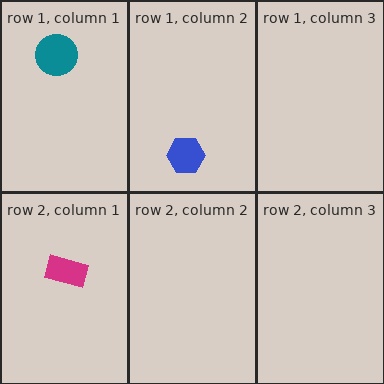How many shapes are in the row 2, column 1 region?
1.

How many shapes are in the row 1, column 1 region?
1.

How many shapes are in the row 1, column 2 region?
1.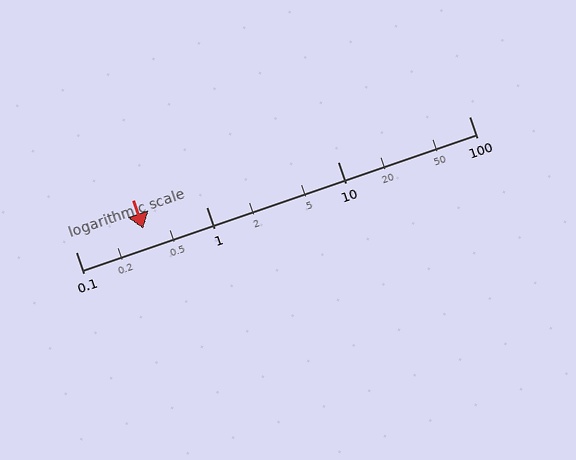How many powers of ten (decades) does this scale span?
The scale spans 3 decades, from 0.1 to 100.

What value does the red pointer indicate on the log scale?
The pointer indicates approximately 0.33.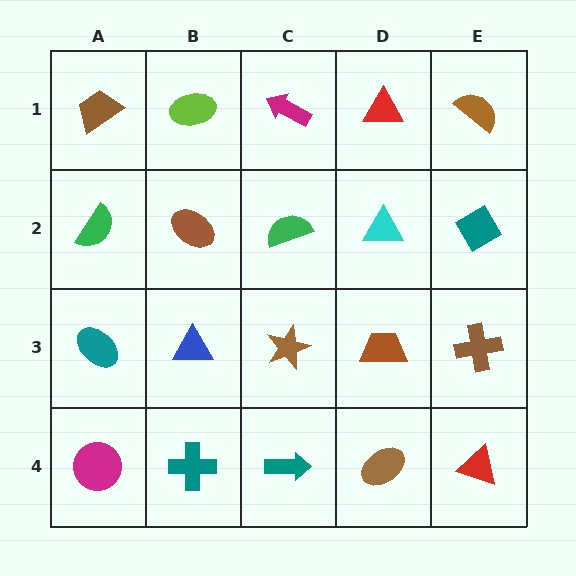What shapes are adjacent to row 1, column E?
A teal diamond (row 2, column E), a red triangle (row 1, column D).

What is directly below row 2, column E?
A brown cross.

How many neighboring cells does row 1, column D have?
3.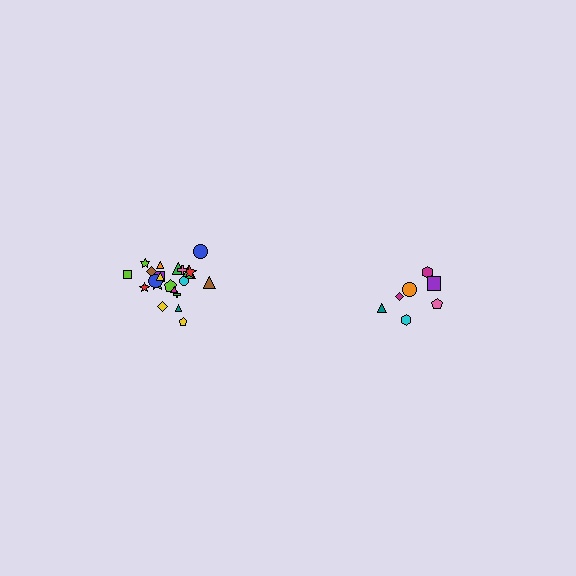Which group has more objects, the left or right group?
The left group.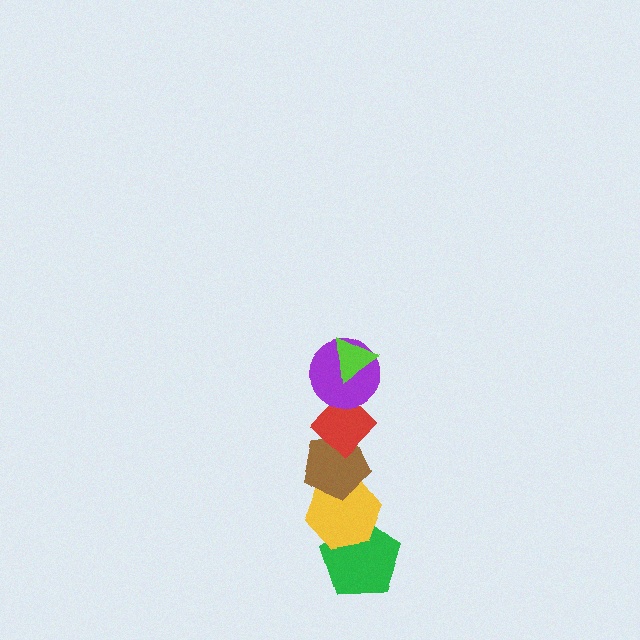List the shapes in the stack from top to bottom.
From top to bottom: the lime triangle, the purple circle, the red diamond, the brown pentagon, the yellow hexagon, the green pentagon.